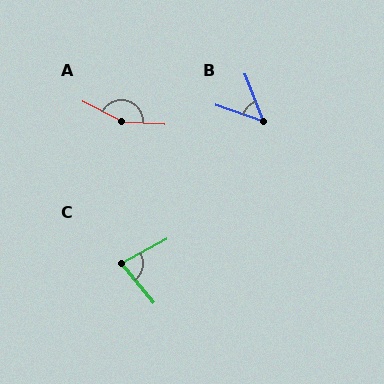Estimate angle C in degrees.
Approximately 79 degrees.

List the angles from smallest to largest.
B (50°), C (79°), A (156°).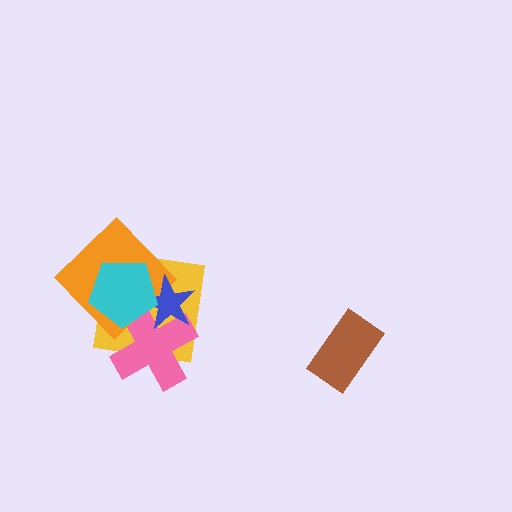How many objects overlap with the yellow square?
4 objects overlap with the yellow square.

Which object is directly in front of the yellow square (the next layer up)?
The pink cross is directly in front of the yellow square.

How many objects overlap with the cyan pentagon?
4 objects overlap with the cyan pentagon.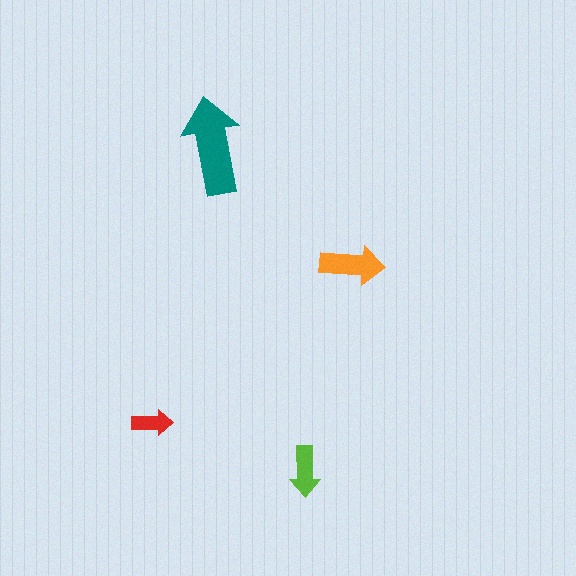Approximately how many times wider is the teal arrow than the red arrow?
About 2.5 times wider.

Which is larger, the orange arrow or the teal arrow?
The teal one.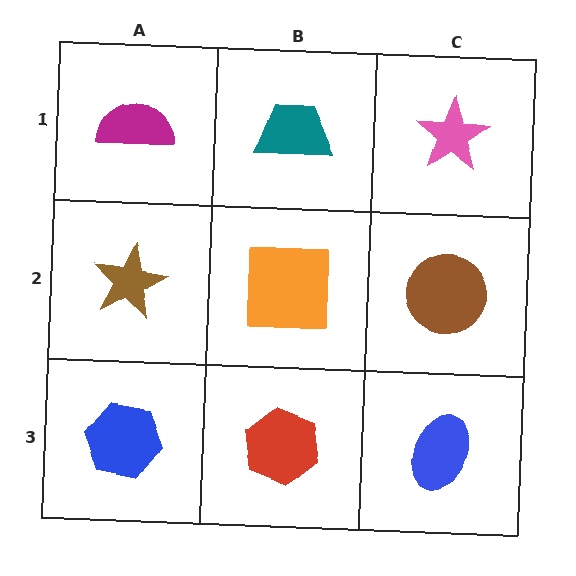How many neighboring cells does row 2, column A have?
3.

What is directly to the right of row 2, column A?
An orange square.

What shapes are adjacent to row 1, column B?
An orange square (row 2, column B), a magenta semicircle (row 1, column A), a pink star (row 1, column C).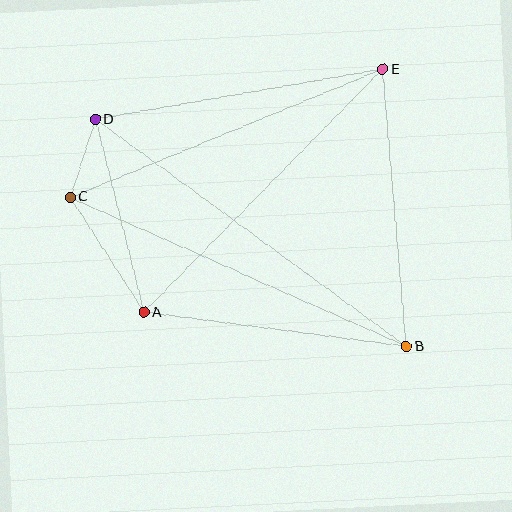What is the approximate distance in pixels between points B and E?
The distance between B and E is approximately 278 pixels.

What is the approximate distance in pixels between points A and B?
The distance between A and B is approximately 265 pixels.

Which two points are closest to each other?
Points C and D are closest to each other.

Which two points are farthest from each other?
Points B and D are farthest from each other.